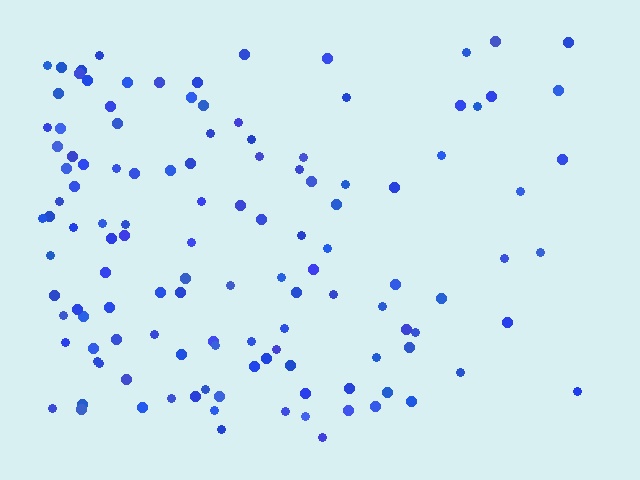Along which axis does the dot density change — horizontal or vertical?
Horizontal.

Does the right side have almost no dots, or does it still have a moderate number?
Still a moderate number, just noticeably fewer than the left.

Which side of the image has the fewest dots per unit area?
The right.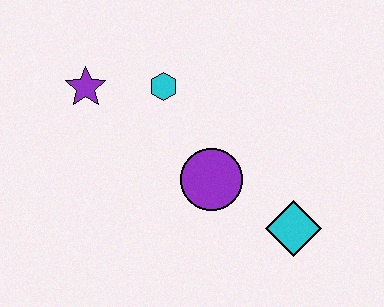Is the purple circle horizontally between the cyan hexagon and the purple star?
No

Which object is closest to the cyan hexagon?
The purple star is closest to the cyan hexagon.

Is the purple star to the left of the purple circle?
Yes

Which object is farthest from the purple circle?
The purple star is farthest from the purple circle.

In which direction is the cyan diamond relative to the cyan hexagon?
The cyan diamond is below the cyan hexagon.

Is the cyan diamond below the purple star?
Yes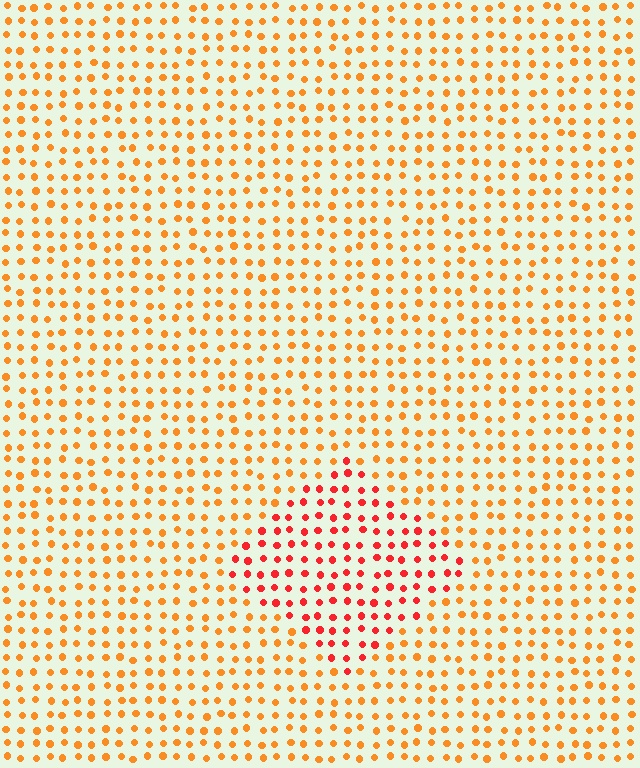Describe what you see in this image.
The image is filled with small orange elements in a uniform arrangement. A diamond-shaped region is visible where the elements are tinted to a slightly different hue, forming a subtle color boundary.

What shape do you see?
I see a diamond.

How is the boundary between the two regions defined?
The boundary is defined purely by a slight shift in hue (about 32 degrees). Spacing, size, and orientation are identical on both sides.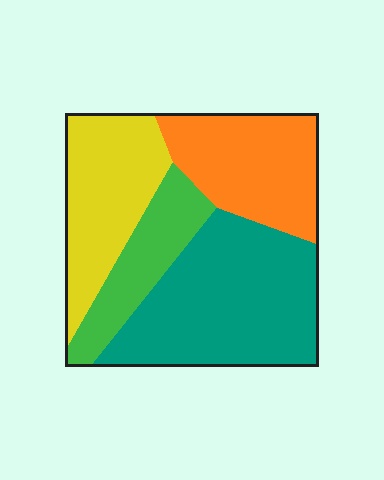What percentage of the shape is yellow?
Yellow takes up about one quarter (1/4) of the shape.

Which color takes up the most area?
Teal, at roughly 40%.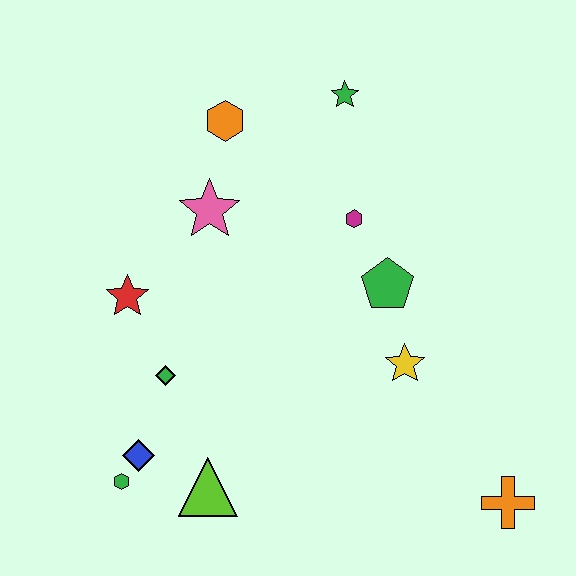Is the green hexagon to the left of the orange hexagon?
Yes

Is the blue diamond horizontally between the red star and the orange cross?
Yes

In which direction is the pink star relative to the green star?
The pink star is to the left of the green star.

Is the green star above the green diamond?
Yes